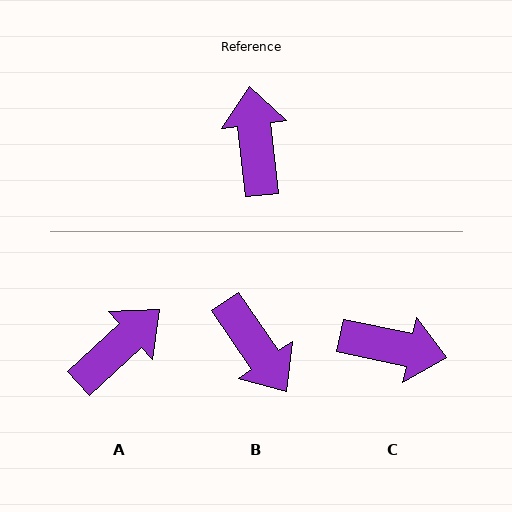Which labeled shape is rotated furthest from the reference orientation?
B, about 152 degrees away.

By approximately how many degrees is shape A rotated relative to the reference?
Approximately 54 degrees clockwise.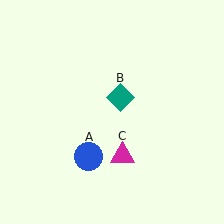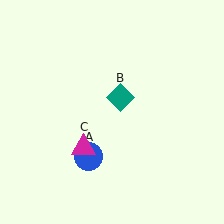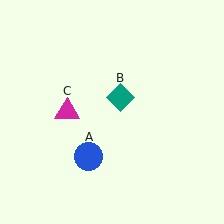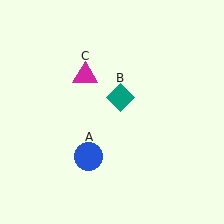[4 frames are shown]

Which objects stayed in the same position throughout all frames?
Blue circle (object A) and teal diamond (object B) remained stationary.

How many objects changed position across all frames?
1 object changed position: magenta triangle (object C).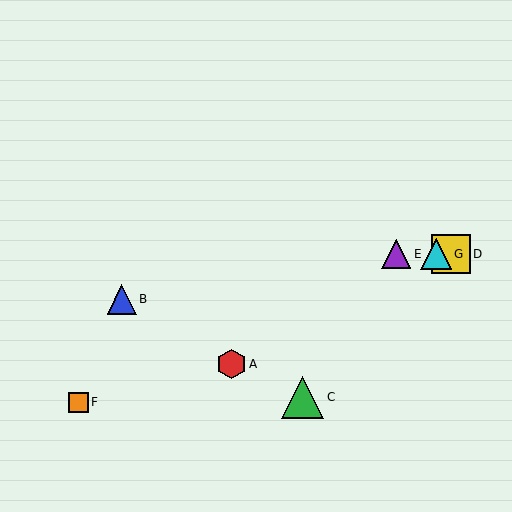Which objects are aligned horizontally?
Objects D, E, G are aligned horizontally.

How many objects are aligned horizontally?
3 objects (D, E, G) are aligned horizontally.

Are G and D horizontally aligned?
Yes, both are at y≈254.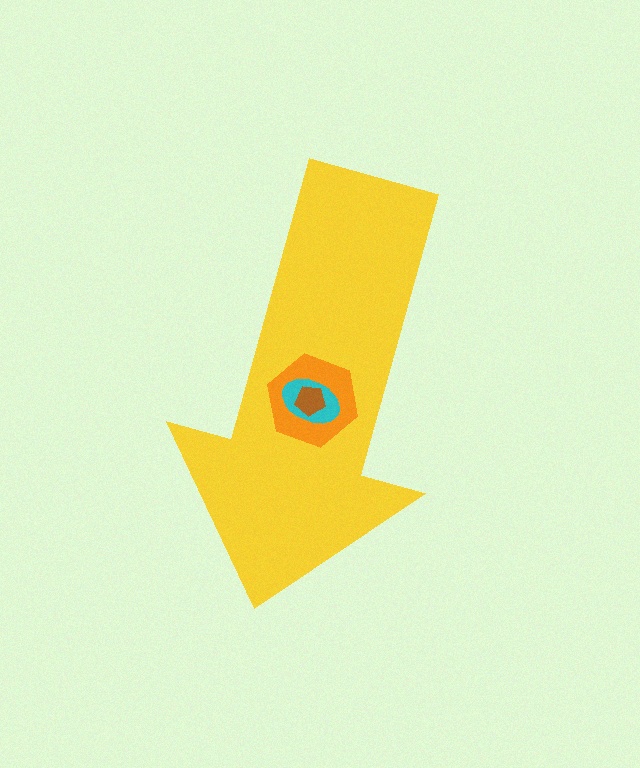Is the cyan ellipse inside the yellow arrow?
Yes.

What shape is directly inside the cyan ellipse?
The brown pentagon.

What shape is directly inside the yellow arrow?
The orange hexagon.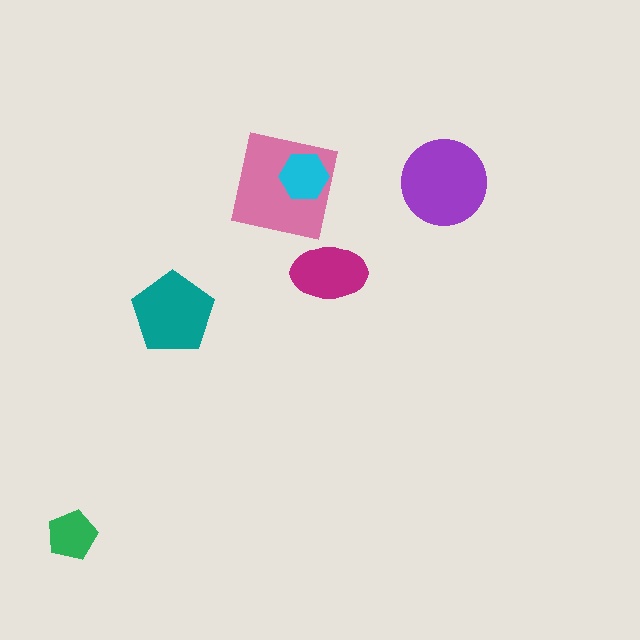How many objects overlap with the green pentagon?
0 objects overlap with the green pentagon.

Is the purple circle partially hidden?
No, no other shape covers it.